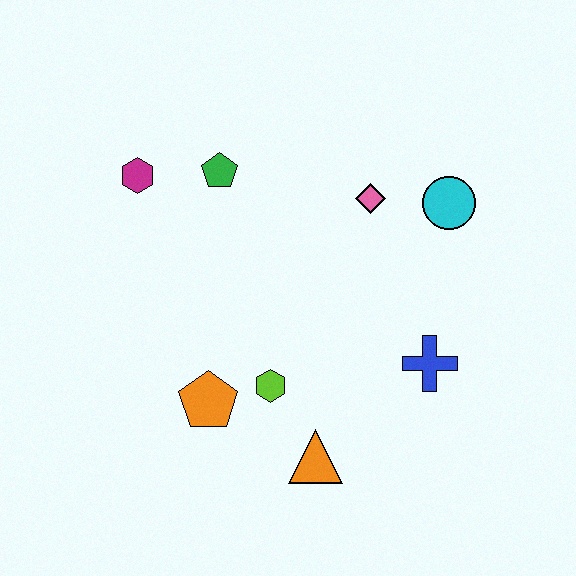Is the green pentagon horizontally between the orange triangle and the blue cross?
No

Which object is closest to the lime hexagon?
The orange pentagon is closest to the lime hexagon.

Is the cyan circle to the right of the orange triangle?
Yes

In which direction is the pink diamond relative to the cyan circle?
The pink diamond is to the left of the cyan circle.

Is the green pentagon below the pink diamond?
No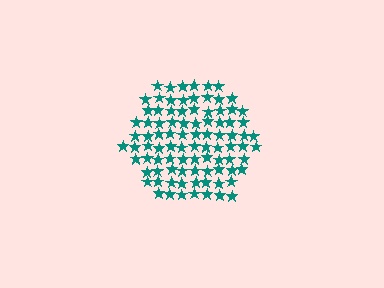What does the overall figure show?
The overall figure shows a hexagon.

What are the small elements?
The small elements are stars.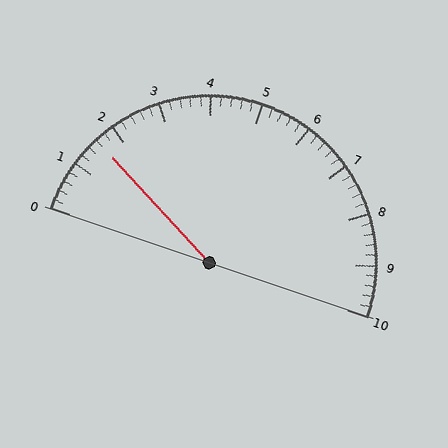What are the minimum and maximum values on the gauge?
The gauge ranges from 0 to 10.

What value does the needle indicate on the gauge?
The needle indicates approximately 1.6.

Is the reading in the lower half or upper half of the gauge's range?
The reading is in the lower half of the range (0 to 10).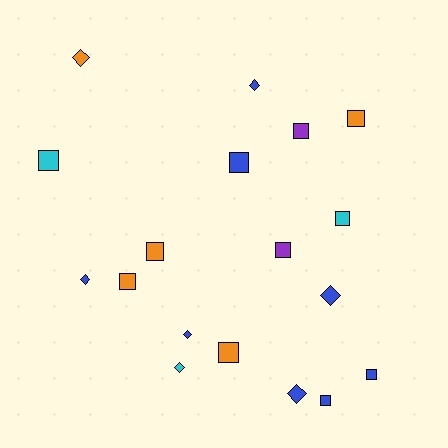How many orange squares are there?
There are 4 orange squares.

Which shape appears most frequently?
Square, with 11 objects.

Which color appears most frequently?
Blue, with 8 objects.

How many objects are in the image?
There are 18 objects.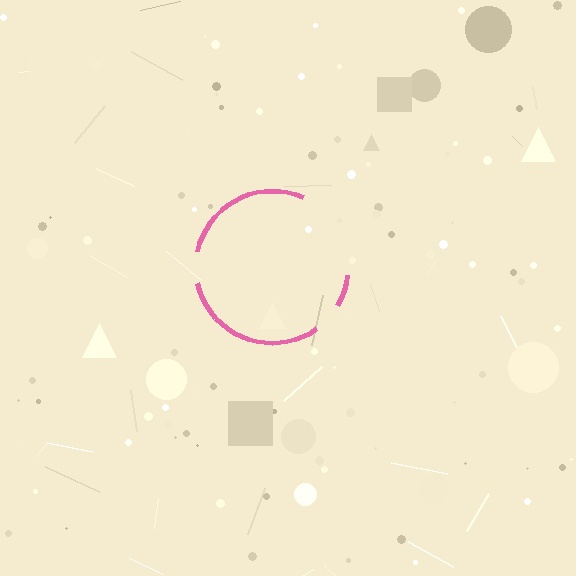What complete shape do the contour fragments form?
The contour fragments form a circle.